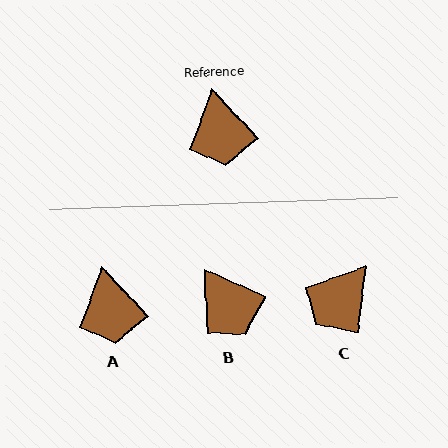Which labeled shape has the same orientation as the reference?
A.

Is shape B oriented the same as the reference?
No, it is off by about 22 degrees.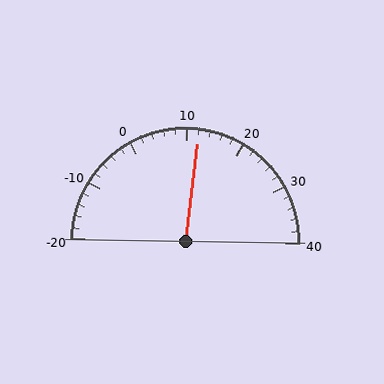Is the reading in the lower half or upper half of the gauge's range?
The reading is in the upper half of the range (-20 to 40).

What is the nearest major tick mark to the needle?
The nearest major tick mark is 10.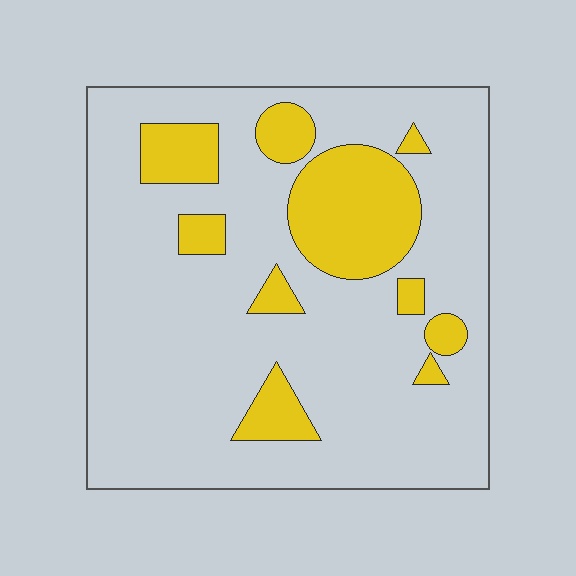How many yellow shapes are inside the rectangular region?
10.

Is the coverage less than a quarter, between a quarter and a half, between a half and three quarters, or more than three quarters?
Less than a quarter.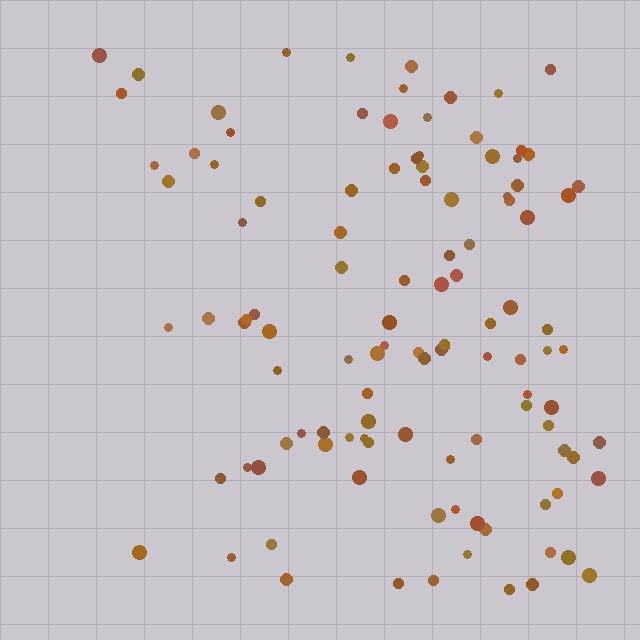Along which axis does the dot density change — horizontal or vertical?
Horizontal.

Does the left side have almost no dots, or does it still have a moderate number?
Still a moderate number, just noticeably fewer than the right.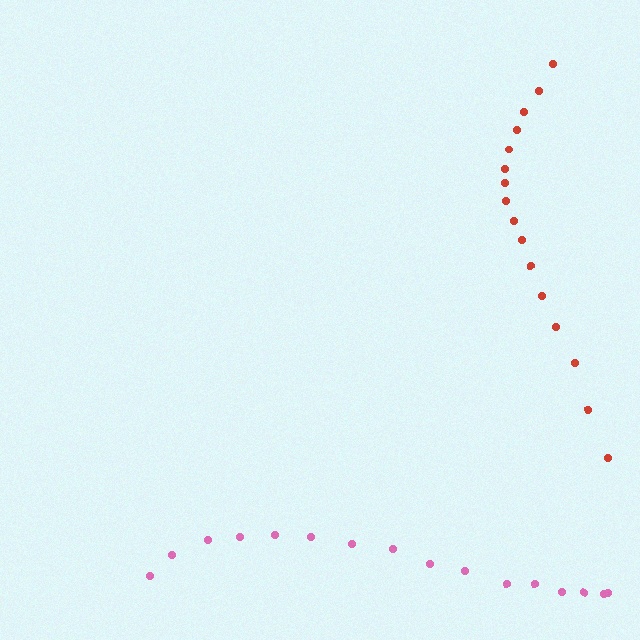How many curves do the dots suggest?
There are 2 distinct paths.